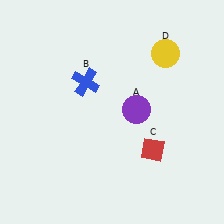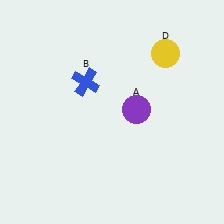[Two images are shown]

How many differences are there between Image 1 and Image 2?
There is 1 difference between the two images.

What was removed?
The red diamond (C) was removed in Image 2.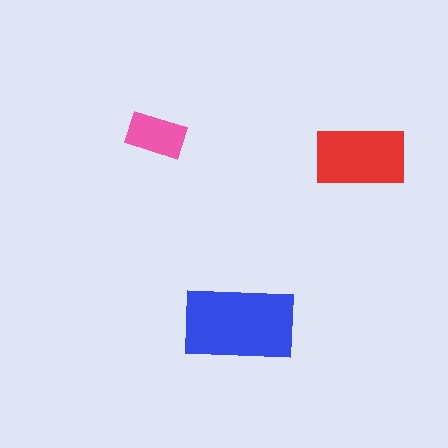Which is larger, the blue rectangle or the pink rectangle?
The blue one.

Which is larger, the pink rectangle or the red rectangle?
The red one.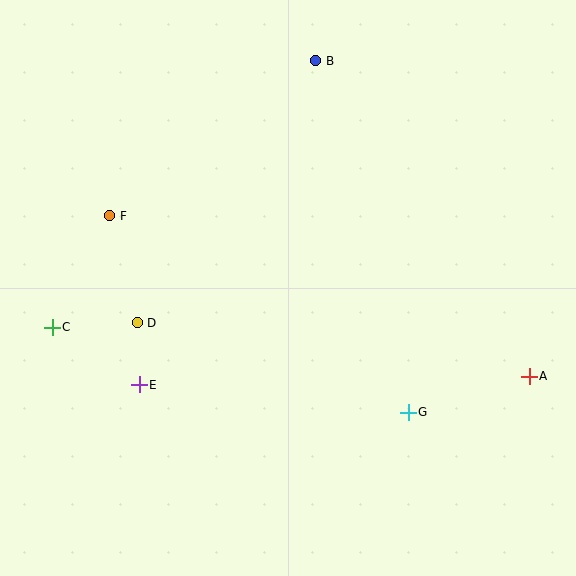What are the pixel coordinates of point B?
Point B is at (315, 61).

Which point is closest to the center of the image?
Point D at (137, 323) is closest to the center.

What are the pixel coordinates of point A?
Point A is at (529, 376).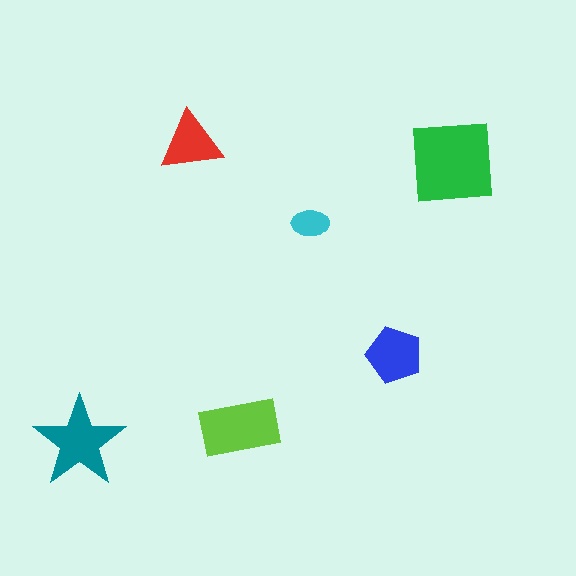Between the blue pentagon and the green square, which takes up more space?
The green square.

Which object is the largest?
The green square.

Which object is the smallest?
The cyan ellipse.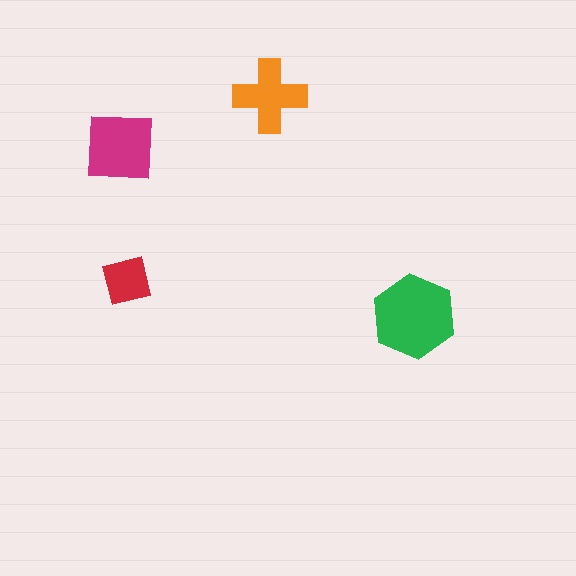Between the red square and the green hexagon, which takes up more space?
The green hexagon.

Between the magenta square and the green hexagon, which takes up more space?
The green hexagon.